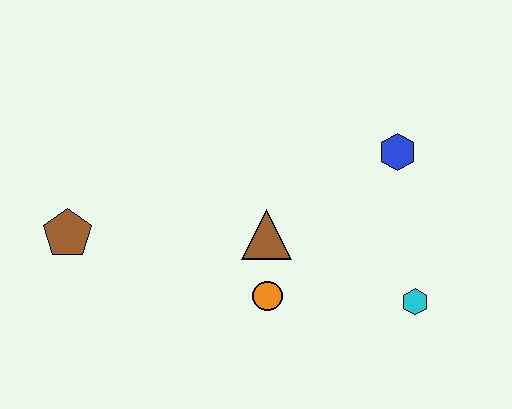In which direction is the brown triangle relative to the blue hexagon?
The brown triangle is to the left of the blue hexagon.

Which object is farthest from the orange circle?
The brown pentagon is farthest from the orange circle.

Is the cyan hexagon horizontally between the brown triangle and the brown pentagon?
No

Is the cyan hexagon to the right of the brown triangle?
Yes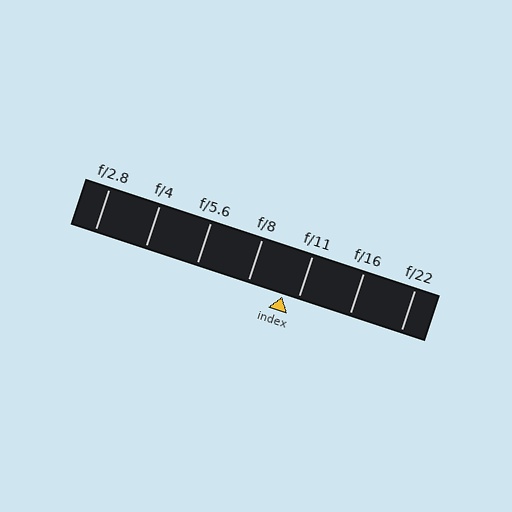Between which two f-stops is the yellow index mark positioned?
The index mark is between f/8 and f/11.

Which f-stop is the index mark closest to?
The index mark is closest to f/11.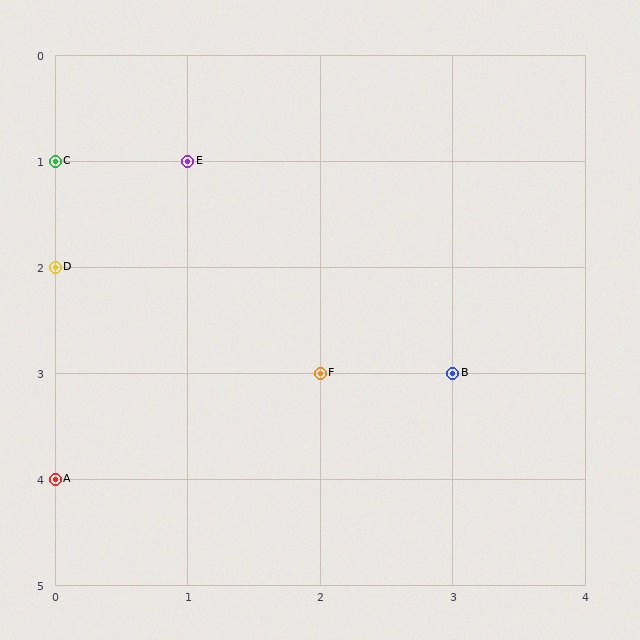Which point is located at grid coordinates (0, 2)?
Point D is at (0, 2).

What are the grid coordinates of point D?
Point D is at grid coordinates (0, 2).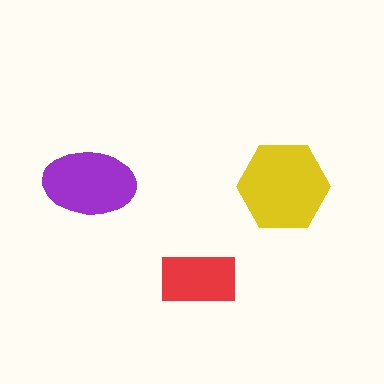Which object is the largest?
The yellow hexagon.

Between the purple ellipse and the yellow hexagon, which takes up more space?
The yellow hexagon.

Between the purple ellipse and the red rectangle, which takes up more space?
The purple ellipse.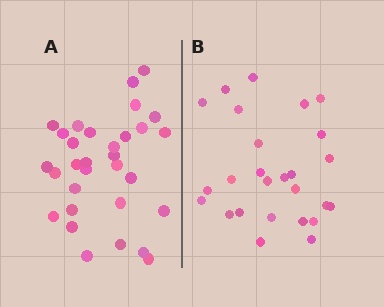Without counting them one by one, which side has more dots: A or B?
Region A (the left region) has more dots.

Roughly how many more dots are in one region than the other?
Region A has about 5 more dots than region B.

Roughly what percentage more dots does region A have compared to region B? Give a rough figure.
About 20% more.